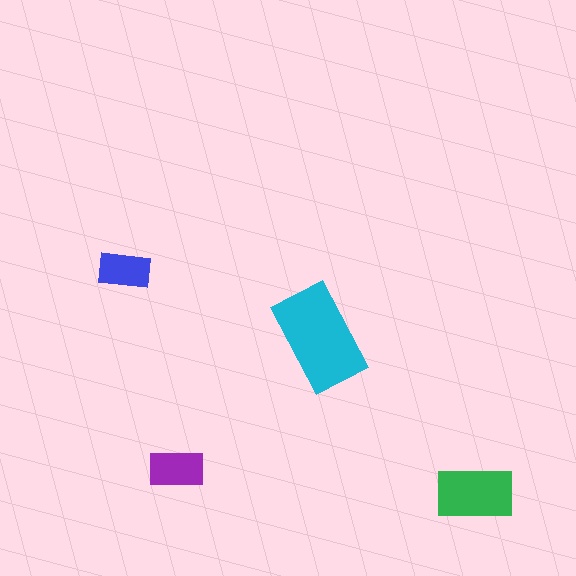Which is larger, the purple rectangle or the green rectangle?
The green one.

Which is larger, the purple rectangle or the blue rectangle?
The purple one.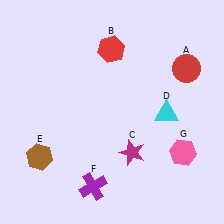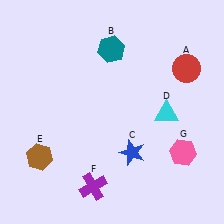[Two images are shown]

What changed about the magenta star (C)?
In Image 1, C is magenta. In Image 2, it changed to blue.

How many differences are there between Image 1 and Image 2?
There are 2 differences between the two images.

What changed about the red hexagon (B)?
In Image 1, B is red. In Image 2, it changed to teal.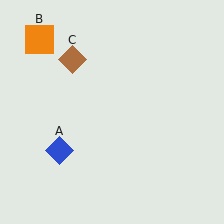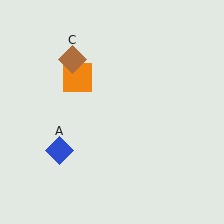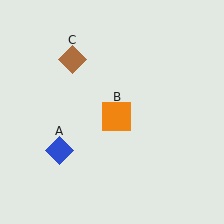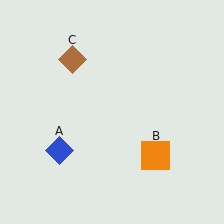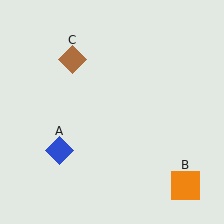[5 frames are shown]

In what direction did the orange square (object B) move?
The orange square (object B) moved down and to the right.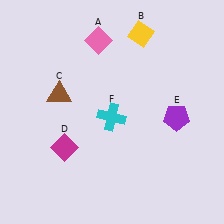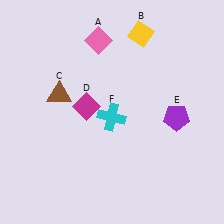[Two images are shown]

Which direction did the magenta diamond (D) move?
The magenta diamond (D) moved up.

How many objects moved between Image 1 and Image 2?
1 object moved between the two images.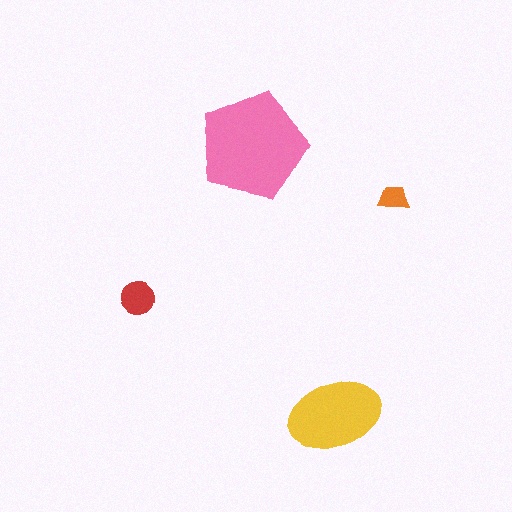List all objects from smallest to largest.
The orange trapezoid, the red circle, the yellow ellipse, the pink pentagon.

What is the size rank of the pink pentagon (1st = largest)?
1st.